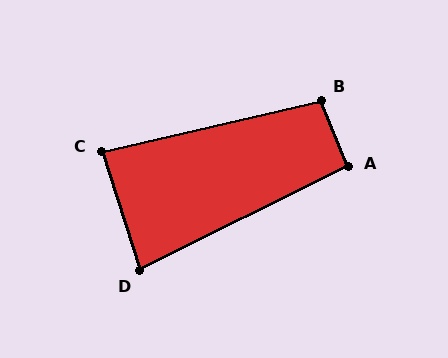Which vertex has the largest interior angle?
B, at approximately 99 degrees.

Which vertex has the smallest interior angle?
D, at approximately 81 degrees.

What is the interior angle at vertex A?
Approximately 94 degrees (approximately right).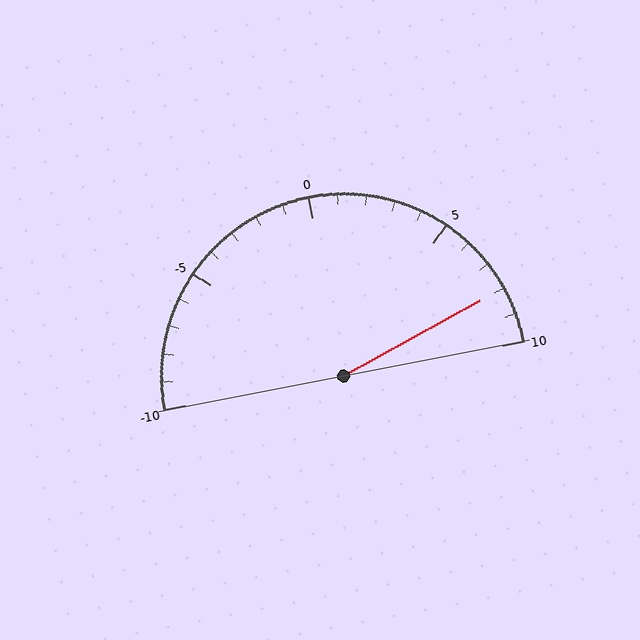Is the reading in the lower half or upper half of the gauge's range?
The reading is in the upper half of the range (-10 to 10).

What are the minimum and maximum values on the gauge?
The gauge ranges from -10 to 10.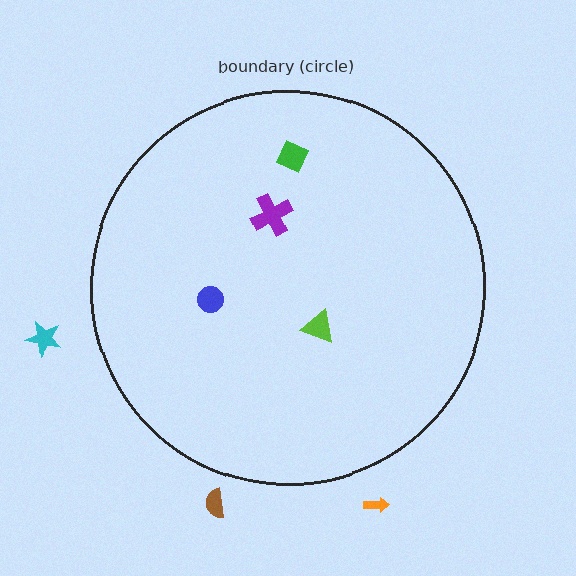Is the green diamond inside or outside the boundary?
Inside.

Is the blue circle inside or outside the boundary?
Inside.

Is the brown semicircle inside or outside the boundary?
Outside.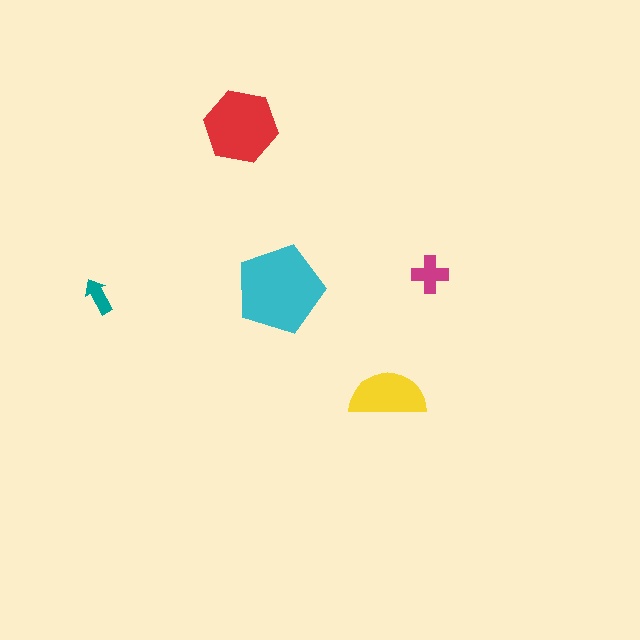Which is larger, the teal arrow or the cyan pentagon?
The cyan pentagon.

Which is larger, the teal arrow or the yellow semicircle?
The yellow semicircle.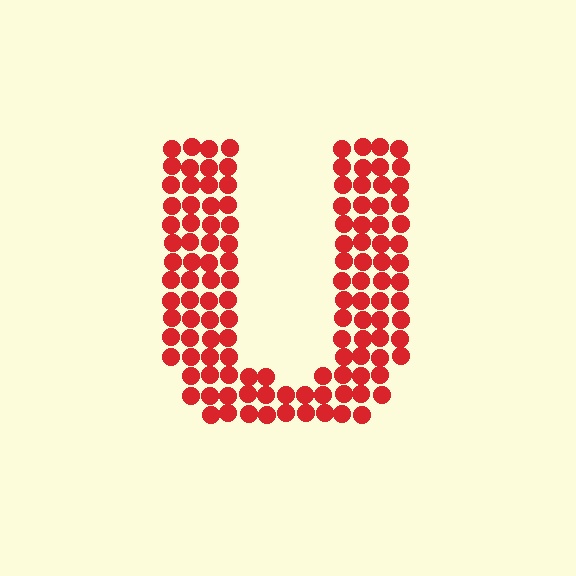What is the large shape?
The large shape is the letter U.